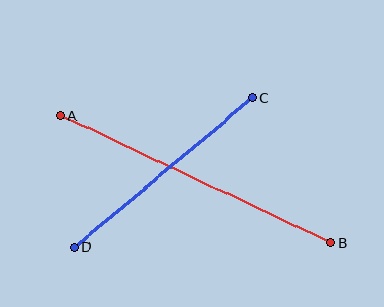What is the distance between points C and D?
The distance is approximately 232 pixels.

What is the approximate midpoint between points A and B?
The midpoint is at approximately (196, 179) pixels.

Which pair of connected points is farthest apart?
Points A and B are farthest apart.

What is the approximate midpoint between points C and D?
The midpoint is at approximately (163, 173) pixels.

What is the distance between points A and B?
The distance is approximately 299 pixels.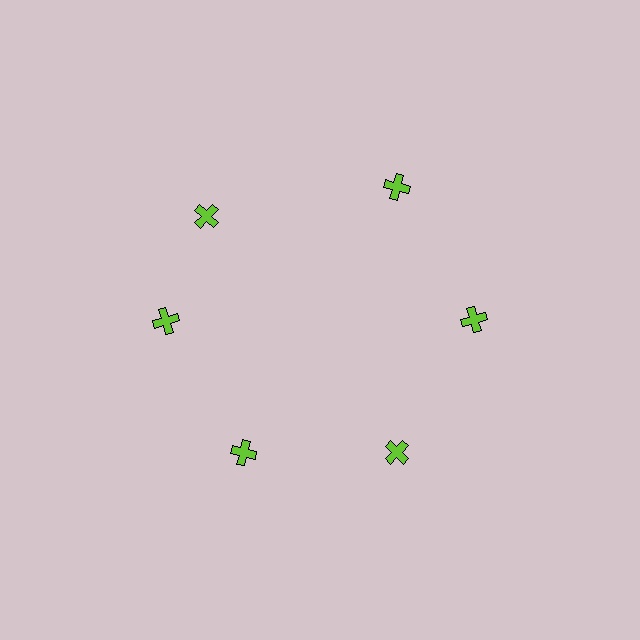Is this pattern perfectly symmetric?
No. The 6 lime crosses are arranged in a ring, but one element near the 11 o'clock position is rotated out of alignment along the ring, breaking the 6-fold rotational symmetry.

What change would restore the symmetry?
The symmetry would be restored by rotating it back into even spacing with its neighbors so that all 6 crosses sit at equal angles and equal distance from the center.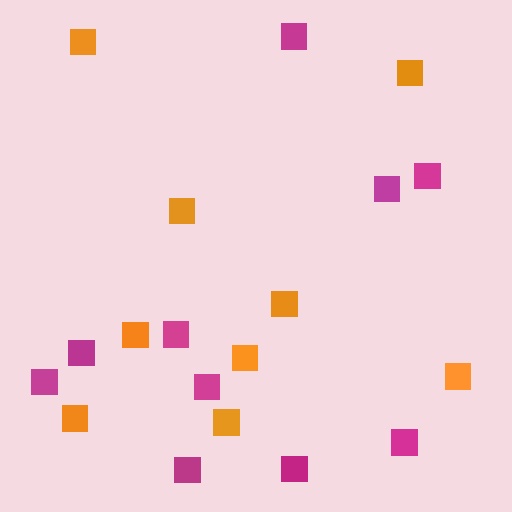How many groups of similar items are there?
There are 2 groups: one group of orange squares (9) and one group of magenta squares (10).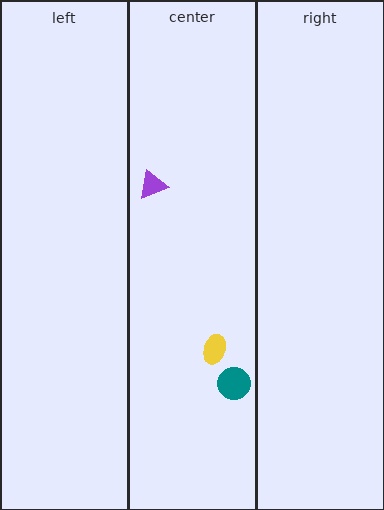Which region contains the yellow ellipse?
The center region.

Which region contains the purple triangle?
The center region.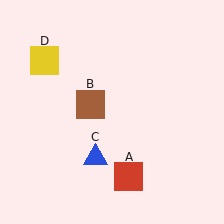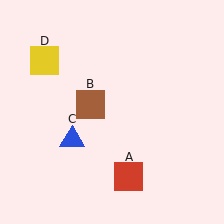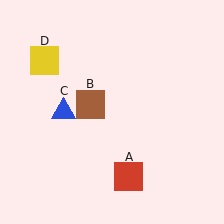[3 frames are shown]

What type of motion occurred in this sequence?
The blue triangle (object C) rotated clockwise around the center of the scene.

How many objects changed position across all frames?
1 object changed position: blue triangle (object C).